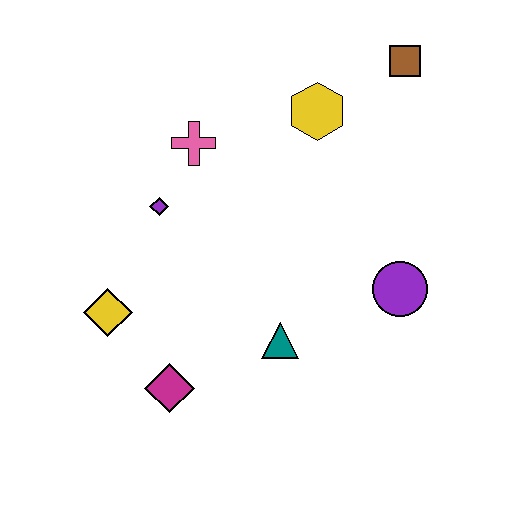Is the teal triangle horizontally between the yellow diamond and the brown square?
Yes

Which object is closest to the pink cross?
The purple diamond is closest to the pink cross.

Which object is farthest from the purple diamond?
The brown square is farthest from the purple diamond.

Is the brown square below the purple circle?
No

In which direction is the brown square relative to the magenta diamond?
The brown square is above the magenta diamond.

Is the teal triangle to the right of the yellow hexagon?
No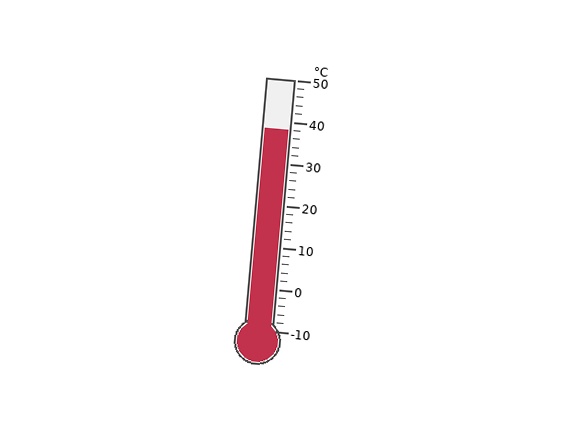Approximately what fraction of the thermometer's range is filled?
The thermometer is filled to approximately 80% of its range.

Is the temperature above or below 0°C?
The temperature is above 0°C.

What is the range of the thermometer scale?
The thermometer scale ranges from -10°C to 50°C.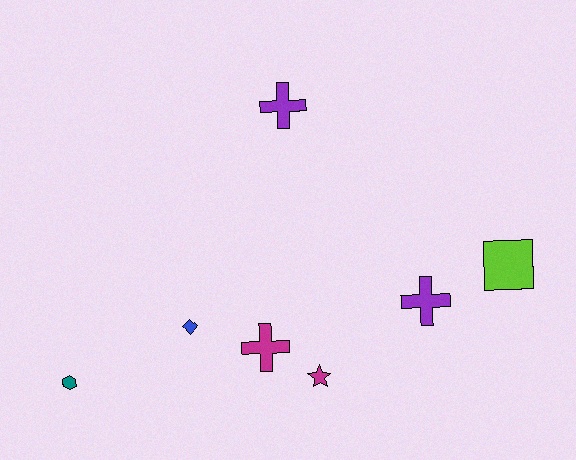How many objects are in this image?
There are 7 objects.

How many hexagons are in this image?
There is 1 hexagon.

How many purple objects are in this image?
There are 2 purple objects.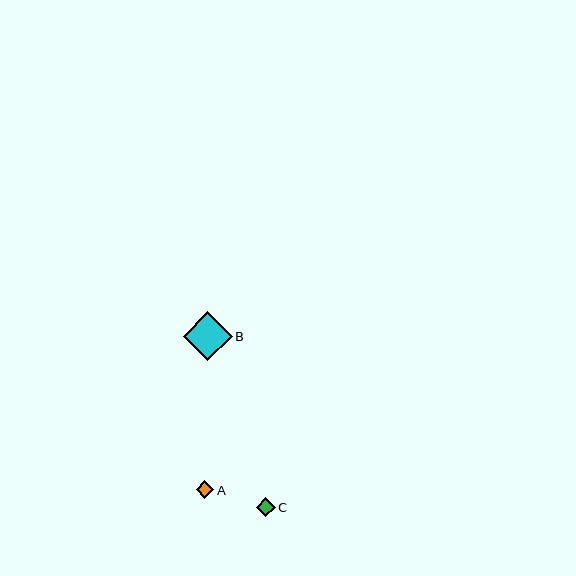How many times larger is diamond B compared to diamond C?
Diamond B is approximately 2.6 times the size of diamond C.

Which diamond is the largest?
Diamond B is the largest with a size of approximately 49 pixels.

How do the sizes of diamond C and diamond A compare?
Diamond C and diamond A are approximately the same size.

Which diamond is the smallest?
Diamond A is the smallest with a size of approximately 18 pixels.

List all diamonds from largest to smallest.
From largest to smallest: B, C, A.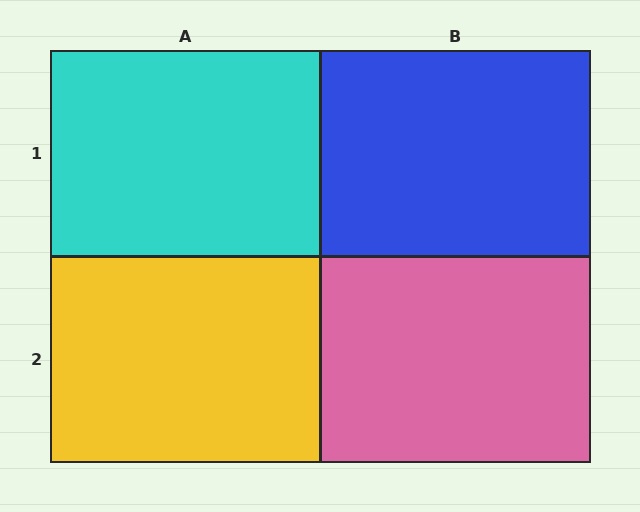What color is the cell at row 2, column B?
Pink.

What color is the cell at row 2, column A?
Yellow.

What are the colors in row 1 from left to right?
Cyan, blue.